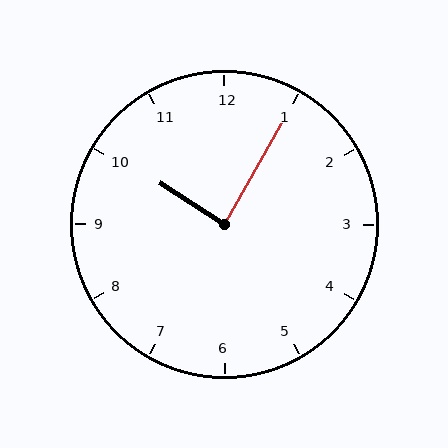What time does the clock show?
10:05.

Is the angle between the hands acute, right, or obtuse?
It is right.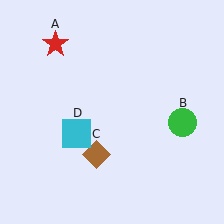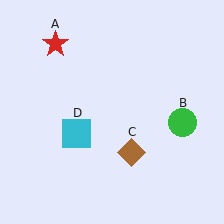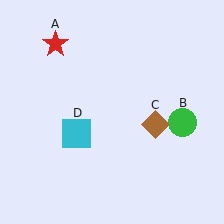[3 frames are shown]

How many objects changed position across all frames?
1 object changed position: brown diamond (object C).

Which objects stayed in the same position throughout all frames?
Red star (object A) and green circle (object B) and cyan square (object D) remained stationary.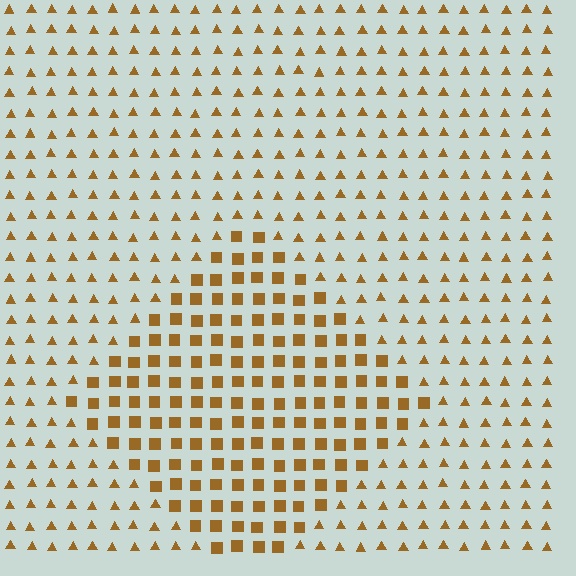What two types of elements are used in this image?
The image uses squares inside the diamond region and triangles outside it.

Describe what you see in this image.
The image is filled with small brown elements arranged in a uniform grid. A diamond-shaped region contains squares, while the surrounding area contains triangles. The boundary is defined purely by the change in element shape.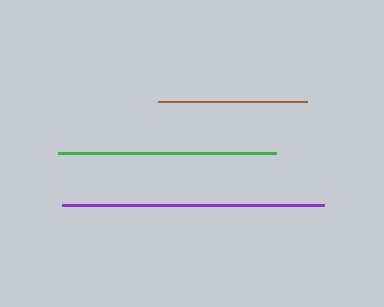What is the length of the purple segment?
The purple segment is approximately 262 pixels long.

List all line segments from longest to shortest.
From longest to shortest: purple, green, brown.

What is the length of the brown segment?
The brown segment is approximately 149 pixels long.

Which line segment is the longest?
The purple line is the longest at approximately 262 pixels.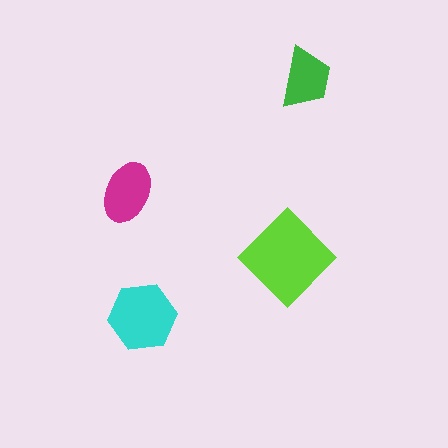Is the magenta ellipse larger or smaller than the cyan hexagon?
Smaller.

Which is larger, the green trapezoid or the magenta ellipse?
The magenta ellipse.